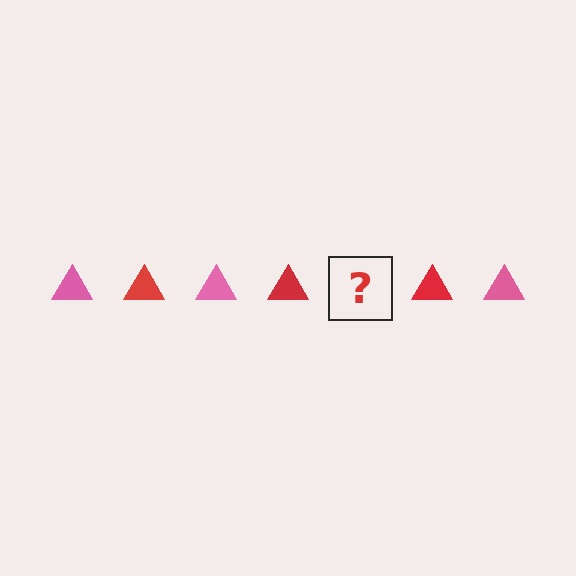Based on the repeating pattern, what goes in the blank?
The blank should be a pink triangle.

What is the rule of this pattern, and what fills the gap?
The rule is that the pattern cycles through pink, red triangles. The gap should be filled with a pink triangle.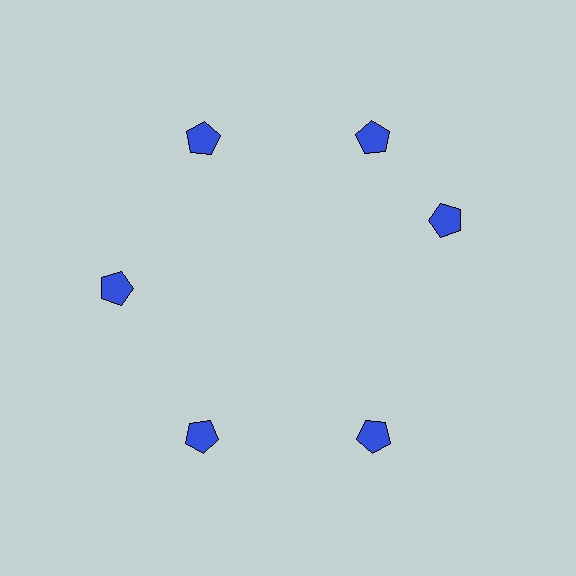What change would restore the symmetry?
The symmetry would be restored by rotating it back into even spacing with its neighbors so that all 6 pentagons sit at equal angles and equal distance from the center.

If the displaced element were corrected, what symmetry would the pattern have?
It would have 6-fold rotational symmetry — the pattern would map onto itself every 60 degrees.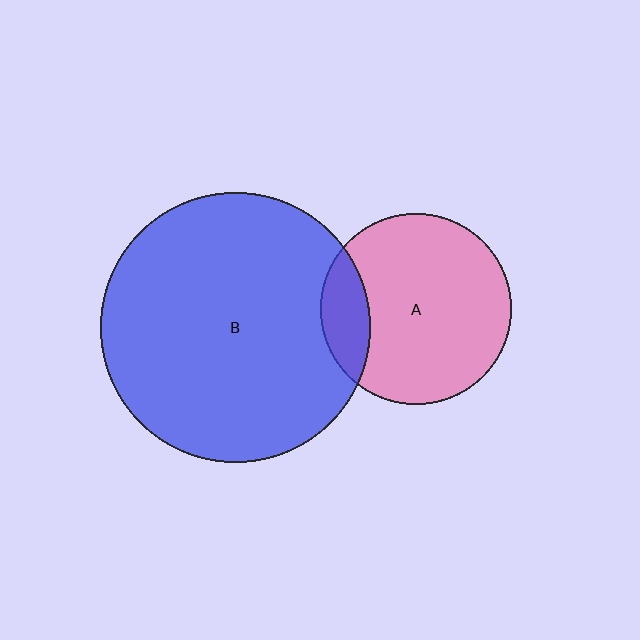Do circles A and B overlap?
Yes.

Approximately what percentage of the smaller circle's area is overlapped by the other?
Approximately 15%.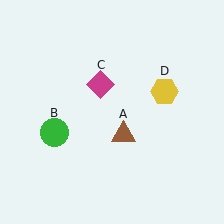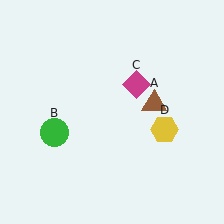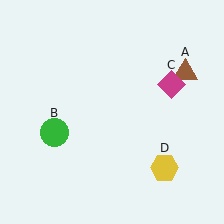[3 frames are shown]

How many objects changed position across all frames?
3 objects changed position: brown triangle (object A), magenta diamond (object C), yellow hexagon (object D).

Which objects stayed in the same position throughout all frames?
Green circle (object B) remained stationary.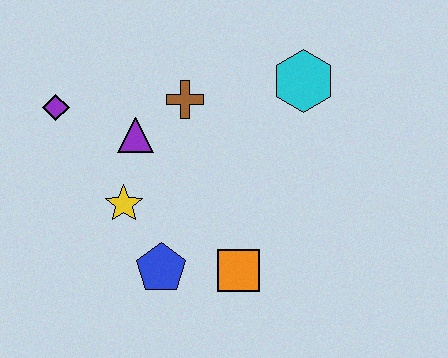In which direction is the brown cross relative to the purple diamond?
The brown cross is to the right of the purple diamond.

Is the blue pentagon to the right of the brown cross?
No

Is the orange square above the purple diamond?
No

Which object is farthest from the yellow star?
The cyan hexagon is farthest from the yellow star.